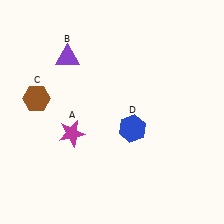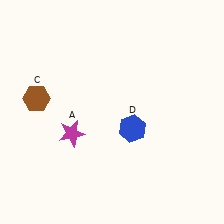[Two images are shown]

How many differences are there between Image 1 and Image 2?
There is 1 difference between the two images.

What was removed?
The purple triangle (B) was removed in Image 2.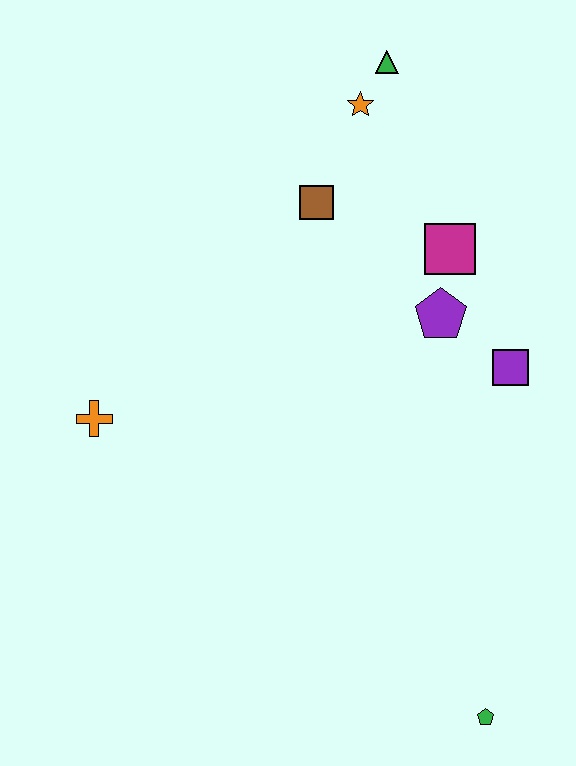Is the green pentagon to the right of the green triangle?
Yes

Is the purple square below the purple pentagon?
Yes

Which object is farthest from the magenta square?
The green pentagon is farthest from the magenta square.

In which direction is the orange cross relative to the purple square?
The orange cross is to the left of the purple square.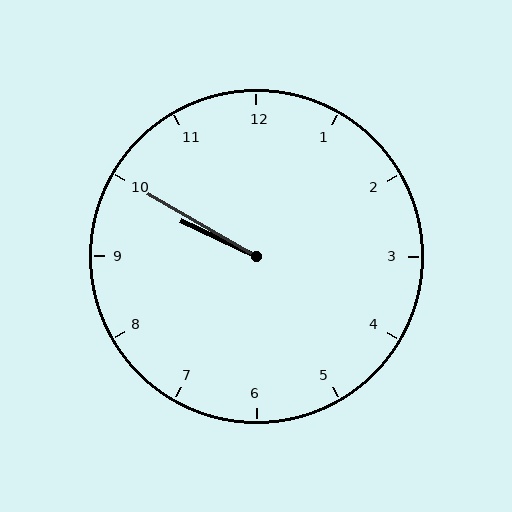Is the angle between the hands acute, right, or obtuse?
It is acute.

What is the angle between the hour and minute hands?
Approximately 5 degrees.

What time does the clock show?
9:50.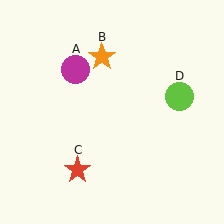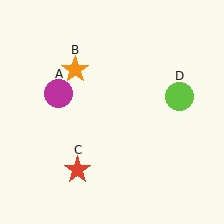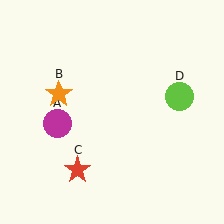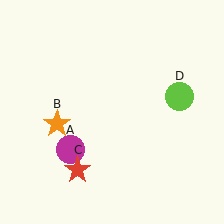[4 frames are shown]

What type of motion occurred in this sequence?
The magenta circle (object A), orange star (object B) rotated counterclockwise around the center of the scene.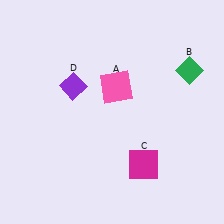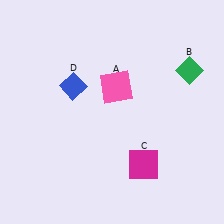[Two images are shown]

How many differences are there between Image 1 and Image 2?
There is 1 difference between the two images.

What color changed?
The diamond (D) changed from purple in Image 1 to blue in Image 2.